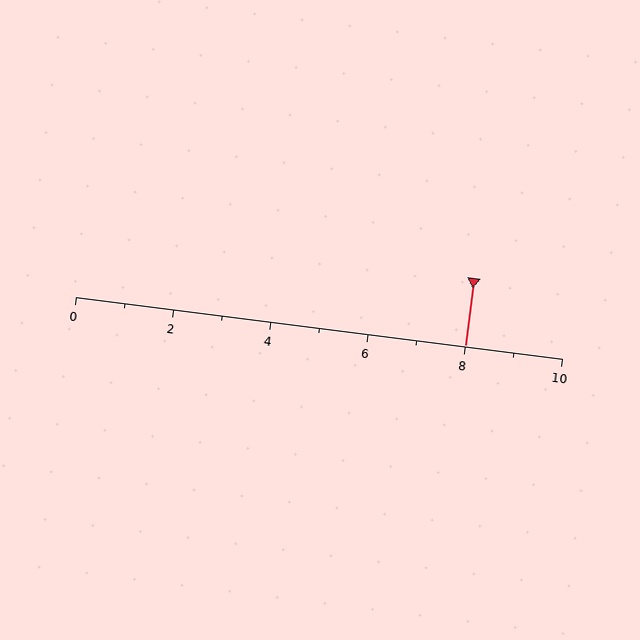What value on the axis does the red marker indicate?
The marker indicates approximately 8.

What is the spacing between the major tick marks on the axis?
The major ticks are spaced 2 apart.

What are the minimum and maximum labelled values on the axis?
The axis runs from 0 to 10.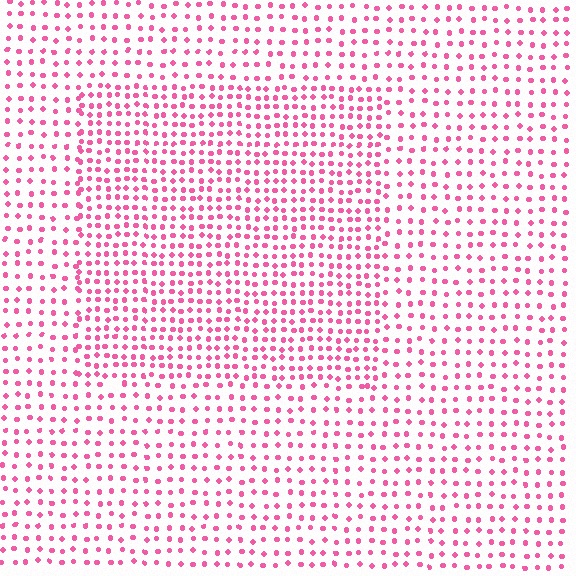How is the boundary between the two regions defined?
The boundary is defined by a change in element density (approximately 1.6x ratio). All elements are the same color, size, and shape.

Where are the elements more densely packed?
The elements are more densely packed inside the rectangle boundary.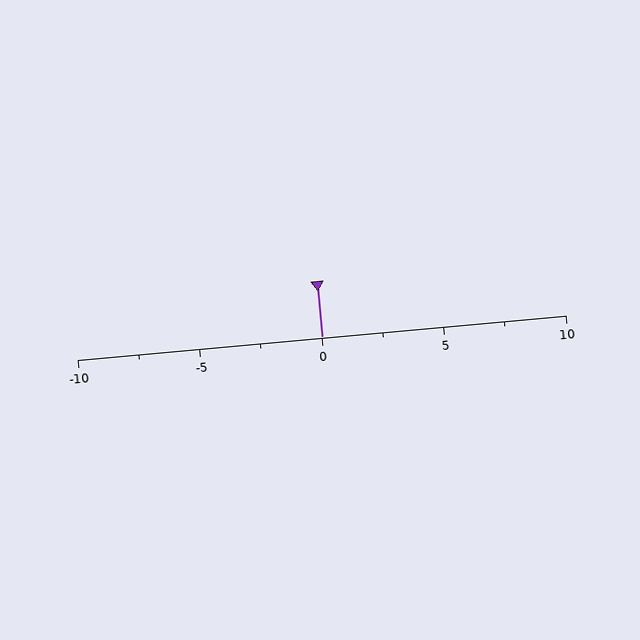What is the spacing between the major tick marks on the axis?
The major ticks are spaced 5 apart.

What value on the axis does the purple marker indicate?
The marker indicates approximately 0.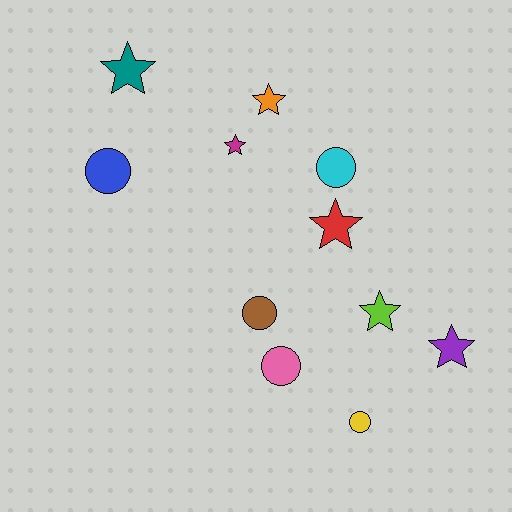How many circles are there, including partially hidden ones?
There are 5 circles.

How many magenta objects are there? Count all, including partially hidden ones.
There is 1 magenta object.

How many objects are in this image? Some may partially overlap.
There are 11 objects.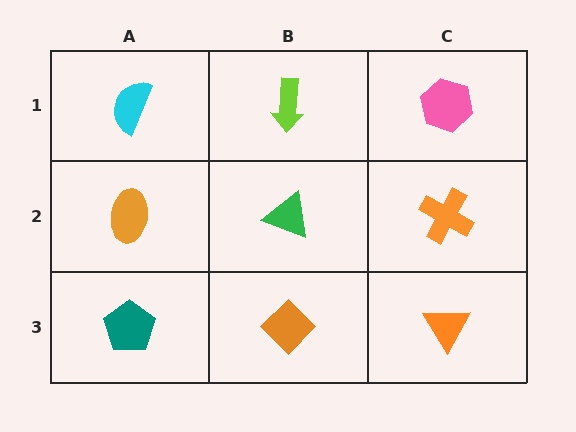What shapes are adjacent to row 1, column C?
An orange cross (row 2, column C), a lime arrow (row 1, column B).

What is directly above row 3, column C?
An orange cross.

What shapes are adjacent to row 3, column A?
An orange ellipse (row 2, column A), an orange diamond (row 3, column B).